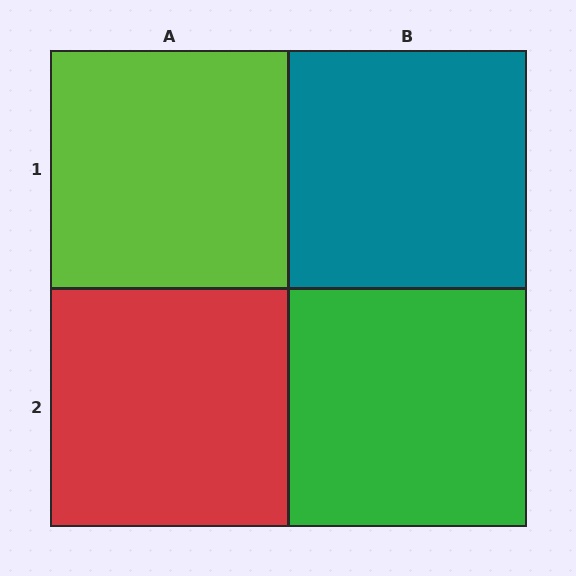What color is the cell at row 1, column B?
Teal.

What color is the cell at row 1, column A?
Lime.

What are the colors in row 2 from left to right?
Red, green.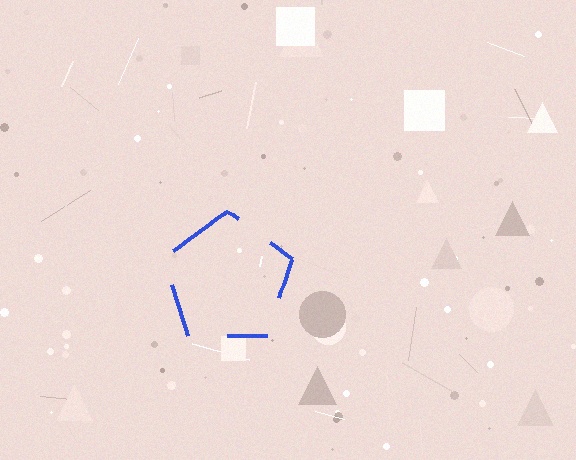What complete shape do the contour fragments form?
The contour fragments form a pentagon.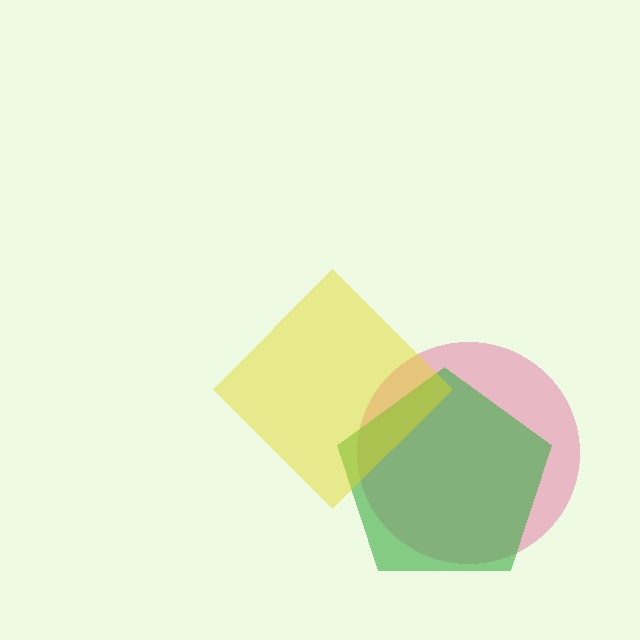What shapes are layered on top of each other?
The layered shapes are: a pink circle, a green pentagon, a yellow diamond.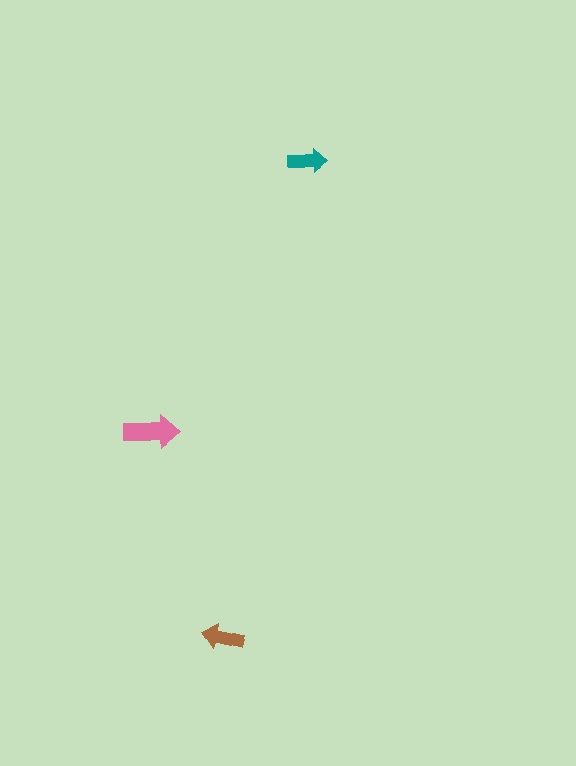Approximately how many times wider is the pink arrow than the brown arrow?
About 1.5 times wider.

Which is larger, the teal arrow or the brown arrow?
The brown one.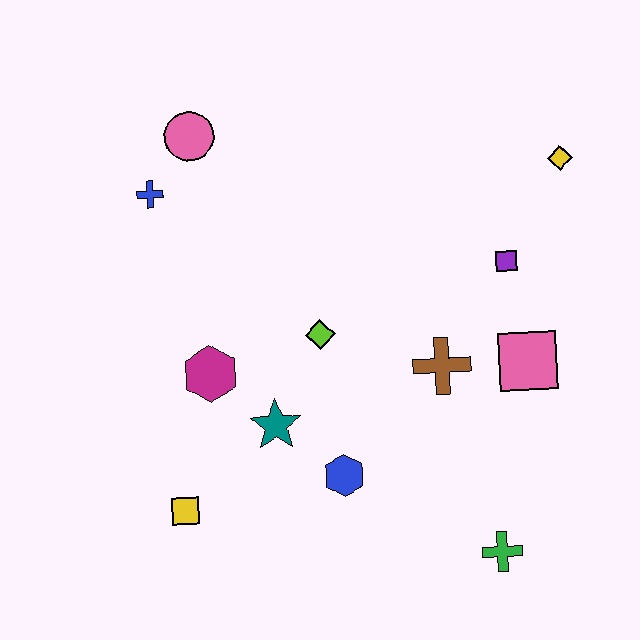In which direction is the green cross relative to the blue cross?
The green cross is below the blue cross.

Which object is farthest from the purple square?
The yellow square is farthest from the purple square.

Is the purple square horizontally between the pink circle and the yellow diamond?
Yes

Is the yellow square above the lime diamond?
No